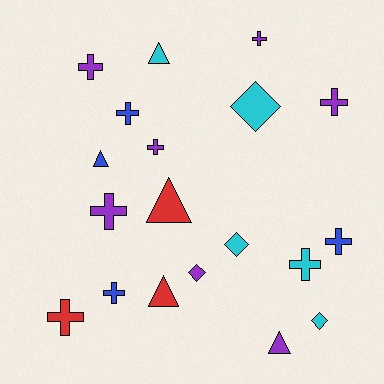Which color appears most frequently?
Purple, with 7 objects.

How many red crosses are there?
There is 1 red cross.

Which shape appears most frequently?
Cross, with 10 objects.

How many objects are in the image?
There are 19 objects.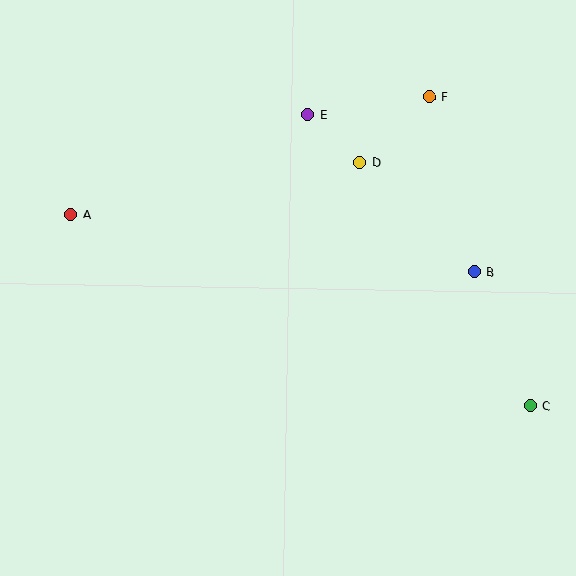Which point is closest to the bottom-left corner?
Point A is closest to the bottom-left corner.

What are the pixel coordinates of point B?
Point B is at (475, 272).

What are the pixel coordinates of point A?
Point A is at (71, 214).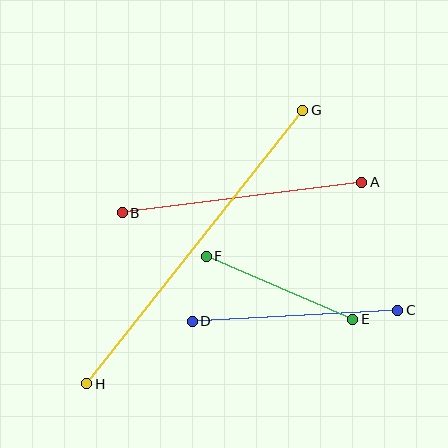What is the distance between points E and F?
The distance is approximately 159 pixels.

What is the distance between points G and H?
The distance is approximately 349 pixels.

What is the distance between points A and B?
The distance is approximately 241 pixels.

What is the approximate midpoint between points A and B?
The midpoint is at approximately (242, 198) pixels.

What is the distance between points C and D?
The distance is approximately 206 pixels.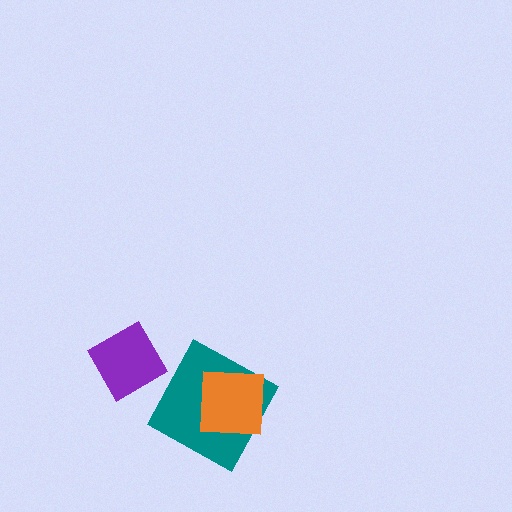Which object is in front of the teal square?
The orange square is in front of the teal square.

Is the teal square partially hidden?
Yes, it is partially covered by another shape.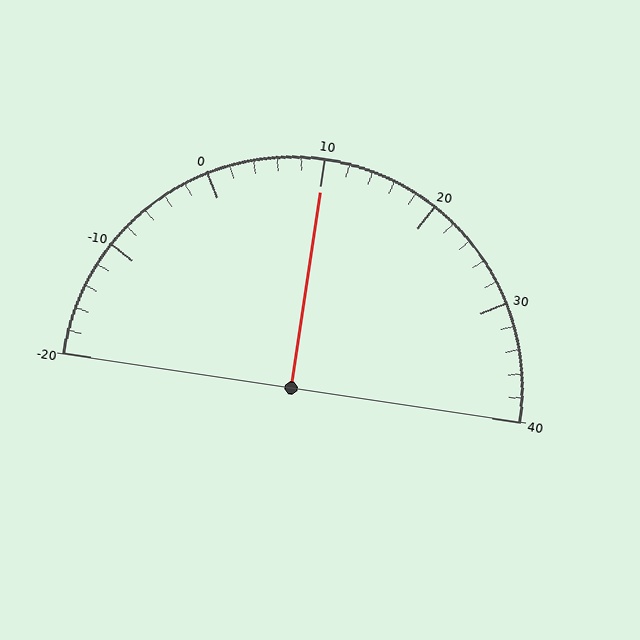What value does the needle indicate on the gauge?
The needle indicates approximately 10.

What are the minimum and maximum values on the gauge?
The gauge ranges from -20 to 40.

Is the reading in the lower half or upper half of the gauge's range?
The reading is in the upper half of the range (-20 to 40).